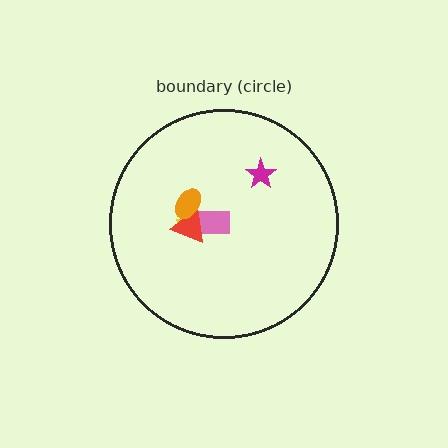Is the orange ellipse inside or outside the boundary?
Inside.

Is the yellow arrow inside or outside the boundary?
Inside.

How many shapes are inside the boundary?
5 inside, 0 outside.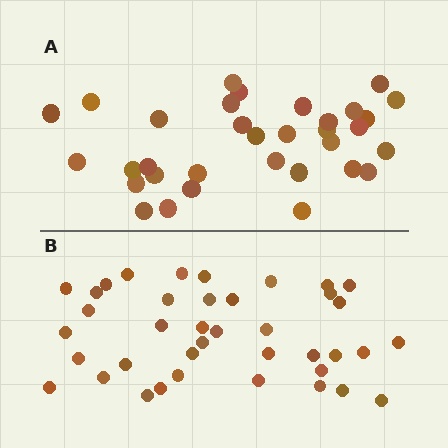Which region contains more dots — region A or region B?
Region B (the bottom region) has more dots.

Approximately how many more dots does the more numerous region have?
Region B has about 6 more dots than region A.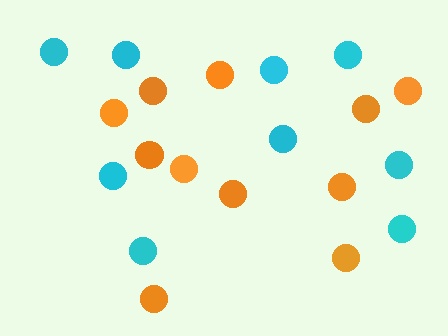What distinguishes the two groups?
There are 2 groups: one group of cyan circles (9) and one group of orange circles (11).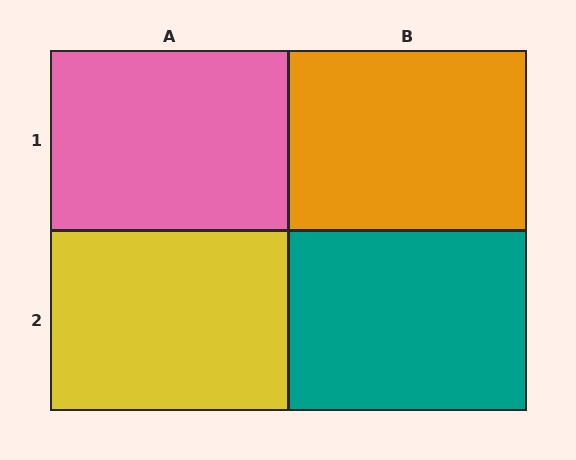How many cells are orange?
1 cell is orange.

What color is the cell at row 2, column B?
Teal.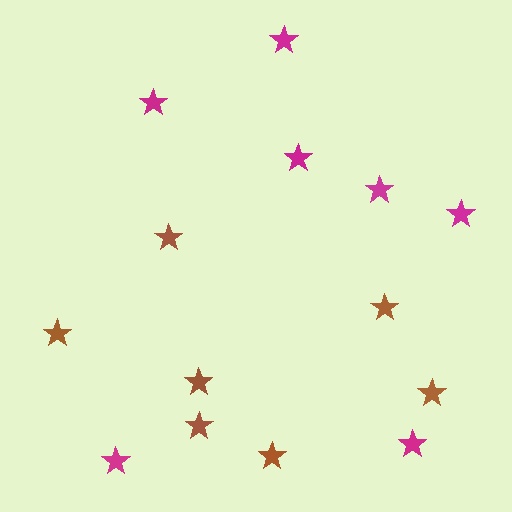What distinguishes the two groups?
There are 2 groups: one group of magenta stars (7) and one group of brown stars (7).